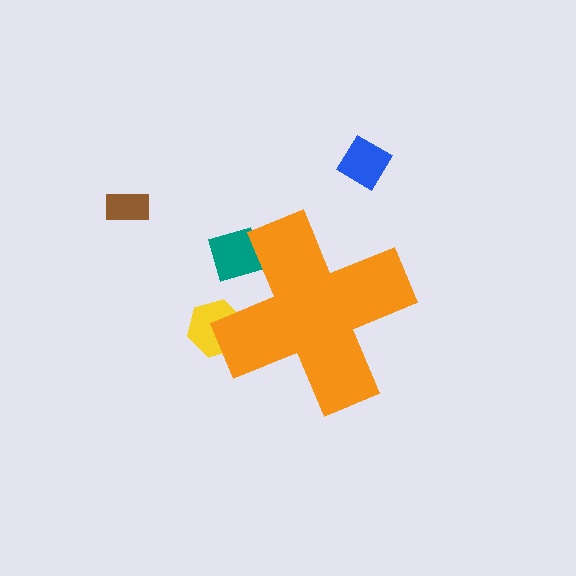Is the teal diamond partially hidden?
Yes, the teal diamond is partially hidden behind the orange cross.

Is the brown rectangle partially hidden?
No, the brown rectangle is fully visible.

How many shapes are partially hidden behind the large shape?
2 shapes are partially hidden.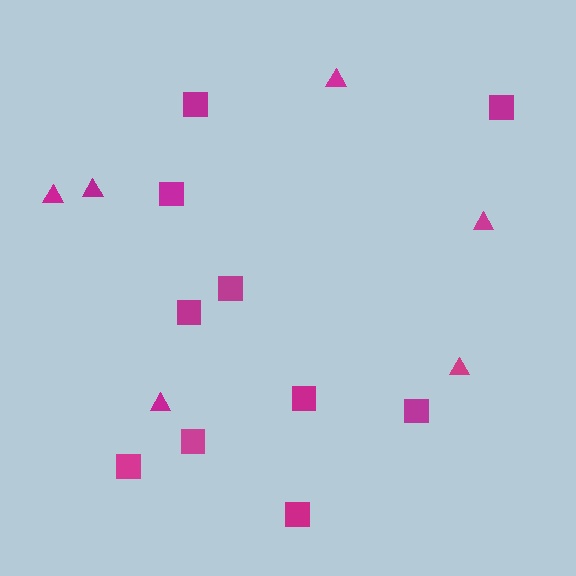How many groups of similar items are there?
There are 2 groups: one group of squares (10) and one group of triangles (6).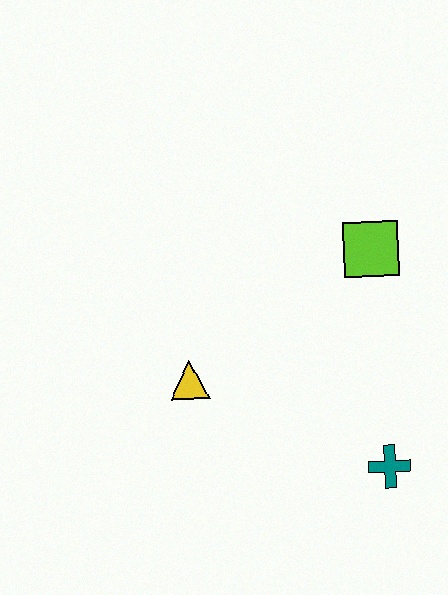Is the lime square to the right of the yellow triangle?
Yes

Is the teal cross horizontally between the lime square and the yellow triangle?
No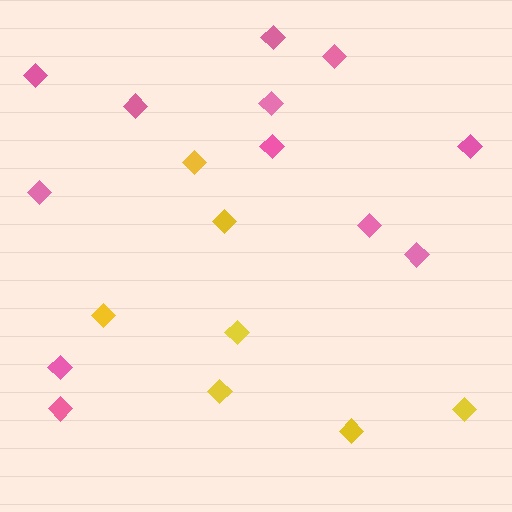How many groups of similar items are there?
There are 2 groups: one group of yellow diamonds (7) and one group of pink diamonds (12).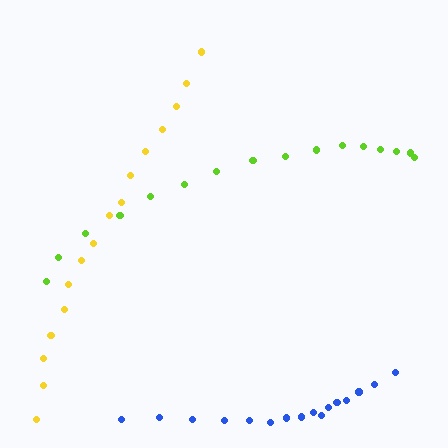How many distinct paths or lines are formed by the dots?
There are 3 distinct paths.